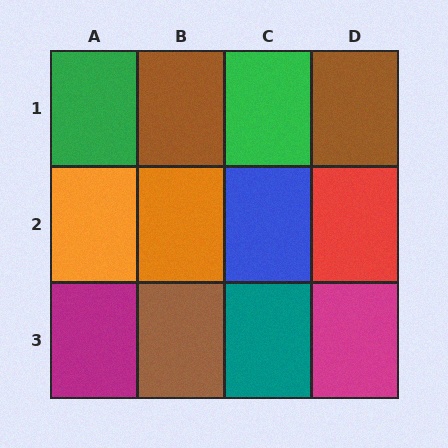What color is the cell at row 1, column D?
Brown.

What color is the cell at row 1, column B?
Brown.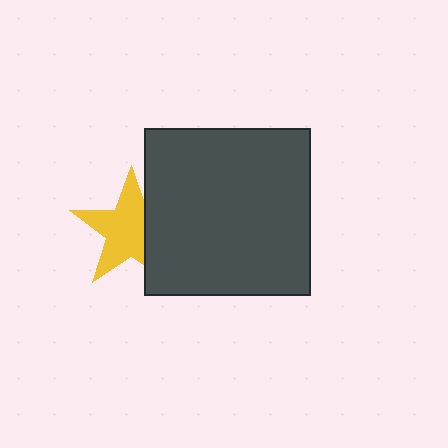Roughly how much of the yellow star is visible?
Most of it is visible (roughly 69%).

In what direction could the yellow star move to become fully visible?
The yellow star could move left. That would shift it out from behind the dark gray square entirely.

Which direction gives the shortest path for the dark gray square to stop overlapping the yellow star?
Moving right gives the shortest separation.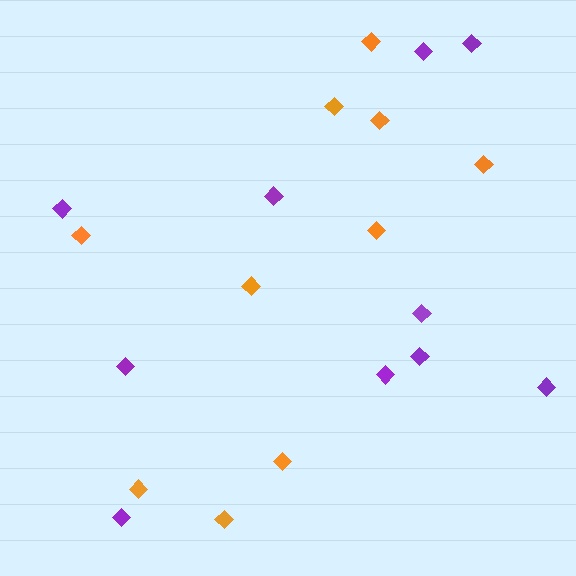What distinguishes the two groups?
There are 2 groups: one group of purple diamonds (10) and one group of orange diamonds (10).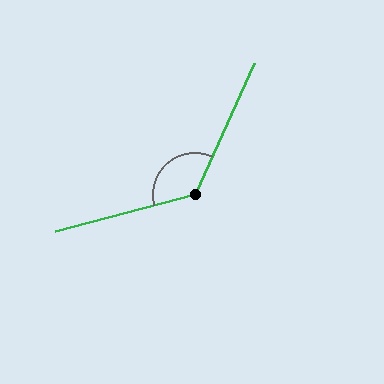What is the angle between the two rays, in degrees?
Approximately 129 degrees.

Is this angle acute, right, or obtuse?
It is obtuse.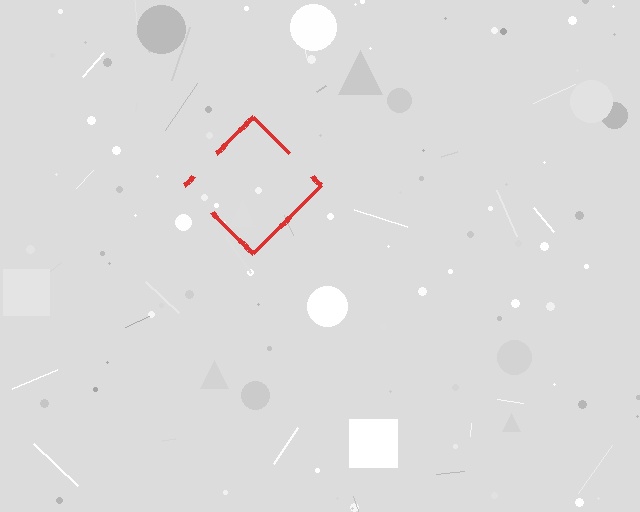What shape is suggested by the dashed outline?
The dashed outline suggests a diamond.